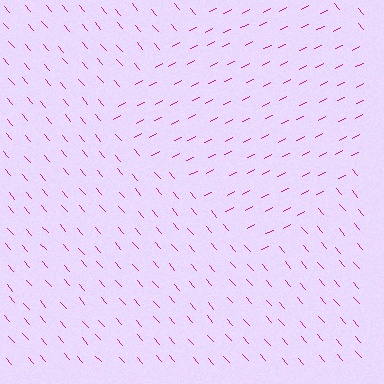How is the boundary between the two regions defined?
The boundary is defined purely by a change in line orientation (approximately 76 degrees difference). All lines are the same color and thickness.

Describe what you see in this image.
The image is filled with small magenta line segments. A diamond region in the image has lines oriented differently from the surrounding lines, creating a visible texture boundary.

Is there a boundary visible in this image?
Yes, there is a texture boundary formed by a change in line orientation.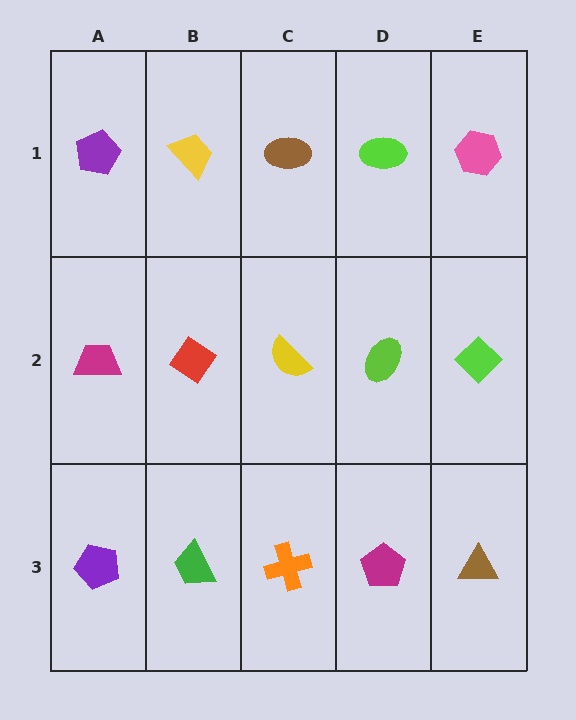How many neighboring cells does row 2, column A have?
3.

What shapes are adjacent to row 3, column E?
A lime diamond (row 2, column E), a magenta pentagon (row 3, column D).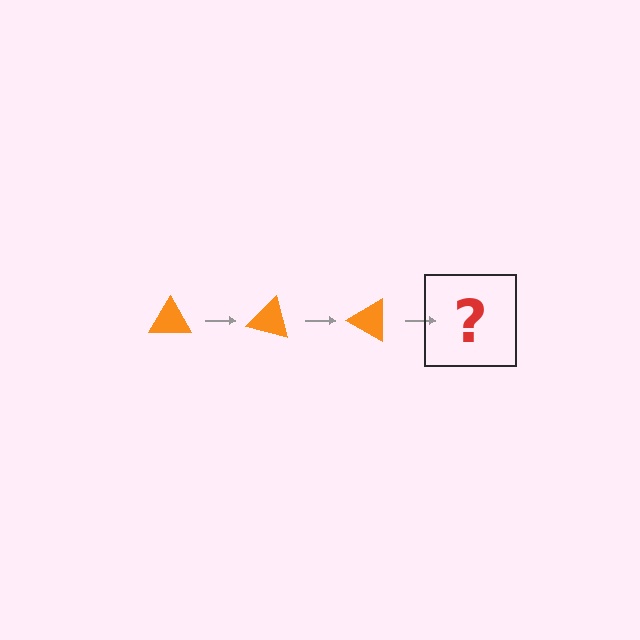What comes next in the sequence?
The next element should be an orange triangle rotated 45 degrees.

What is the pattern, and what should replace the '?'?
The pattern is that the triangle rotates 15 degrees each step. The '?' should be an orange triangle rotated 45 degrees.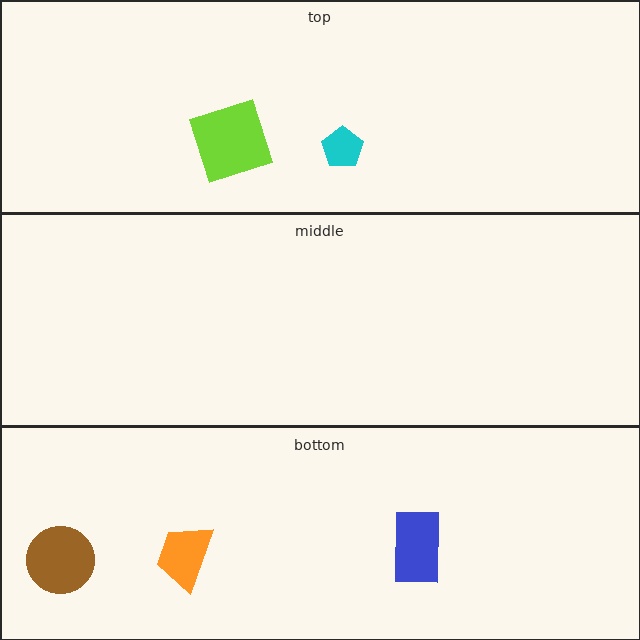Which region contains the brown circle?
The bottom region.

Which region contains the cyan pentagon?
The top region.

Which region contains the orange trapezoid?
The bottom region.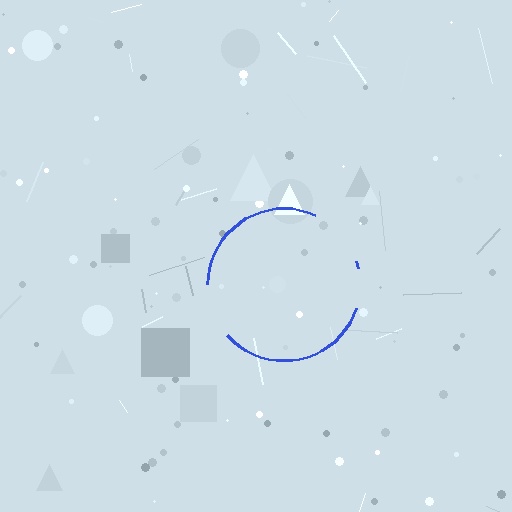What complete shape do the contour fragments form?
The contour fragments form a circle.